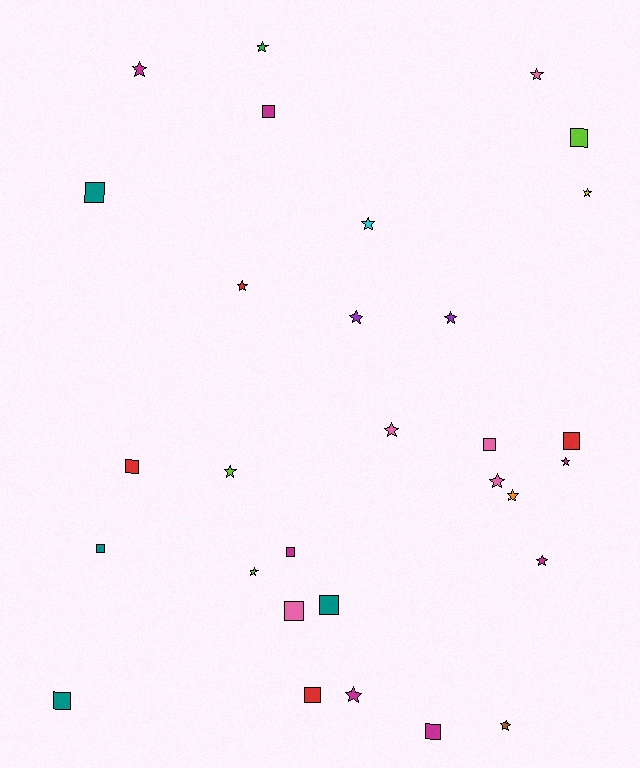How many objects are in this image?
There are 30 objects.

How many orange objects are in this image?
There is 1 orange object.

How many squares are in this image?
There are 13 squares.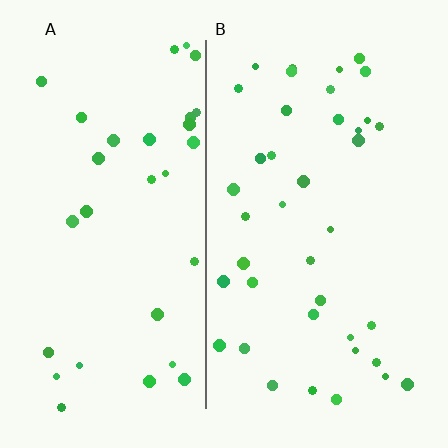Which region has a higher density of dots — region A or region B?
B (the right).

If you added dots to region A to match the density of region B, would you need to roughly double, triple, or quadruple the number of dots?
Approximately double.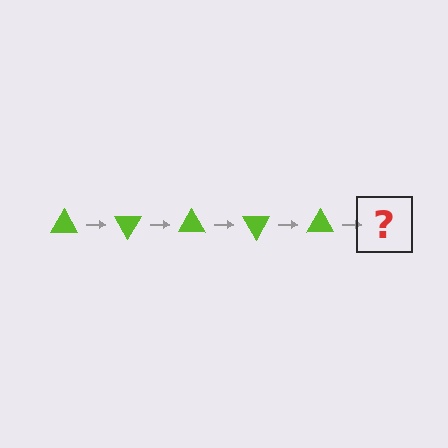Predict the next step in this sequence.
The next step is a lime triangle rotated 300 degrees.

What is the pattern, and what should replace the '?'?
The pattern is that the triangle rotates 60 degrees each step. The '?' should be a lime triangle rotated 300 degrees.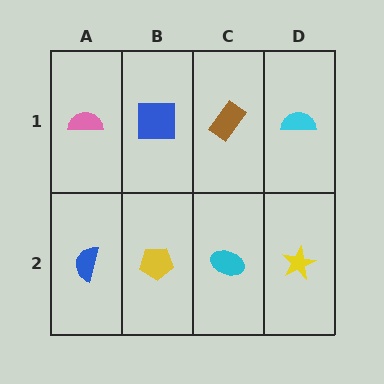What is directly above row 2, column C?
A brown rectangle.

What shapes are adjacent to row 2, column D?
A cyan semicircle (row 1, column D), a cyan ellipse (row 2, column C).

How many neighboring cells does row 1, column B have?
3.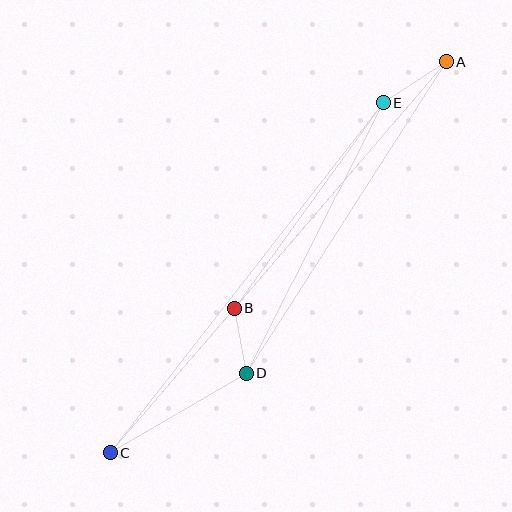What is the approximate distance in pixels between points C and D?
The distance between C and D is approximately 158 pixels.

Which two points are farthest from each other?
Points A and C are farthest from each other.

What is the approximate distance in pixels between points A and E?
The distance between A and E is approximately 75 pixels.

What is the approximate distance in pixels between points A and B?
The distance between A and B is approximately 325 pixels.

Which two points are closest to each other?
Points B and D are closest to each other.